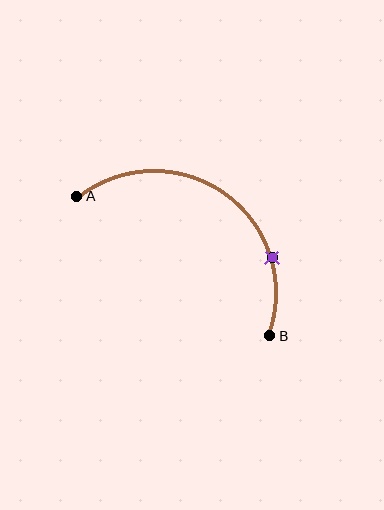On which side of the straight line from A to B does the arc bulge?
The arc bulges above and to the right of the straight line connecting A and B.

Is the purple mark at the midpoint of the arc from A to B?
No. The purple mark lies on the arc but is closer to endpoint B. The arc midpoint would be at the point on the curve equidistant along the arc from both A and B.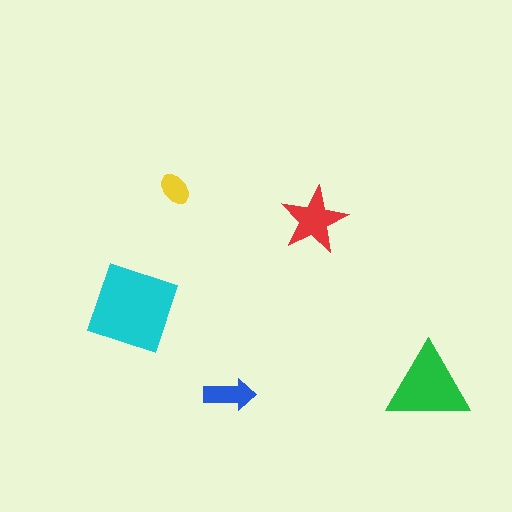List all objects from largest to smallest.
The cyan square, the green triangle, the red star, the blue arrow, the yellow ellipse.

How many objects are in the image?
There are 5 objects in the image.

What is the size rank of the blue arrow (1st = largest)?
4th.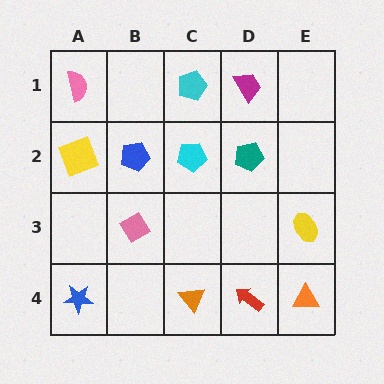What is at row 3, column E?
A yellow ellipse.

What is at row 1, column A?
A pink semicircle.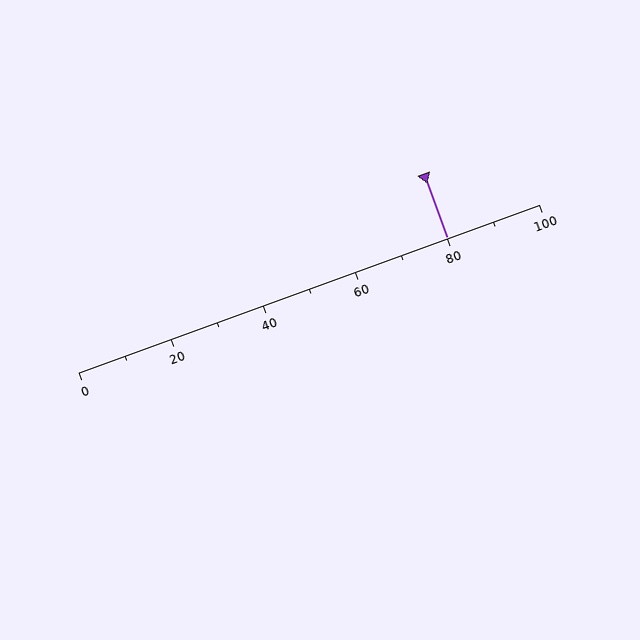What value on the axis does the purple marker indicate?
The marker indicates approximately 80.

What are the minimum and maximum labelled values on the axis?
The axis runs from 0 to 100.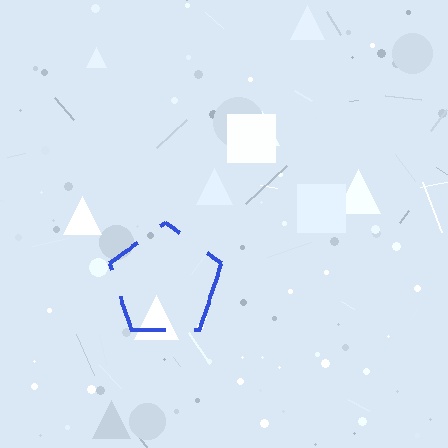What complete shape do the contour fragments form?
The contour fragments form a pentagon.